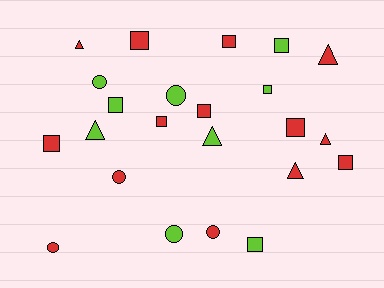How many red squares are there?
There are 7 red squares.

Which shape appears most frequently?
Square, with 11 objects.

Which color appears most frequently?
Red, with 14 objects.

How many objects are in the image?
There are 23 objects.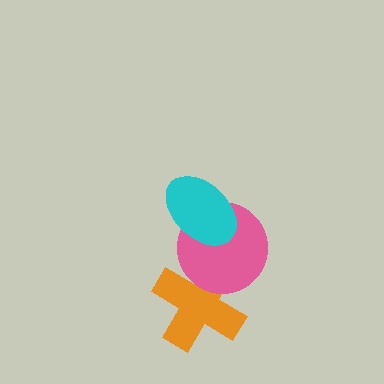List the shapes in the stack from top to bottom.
From top to bottom: the cyan ellipse, the pink circle, the orange cross.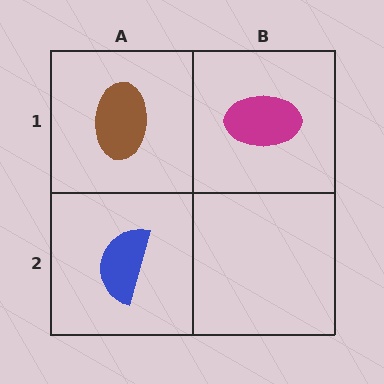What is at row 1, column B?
A magenta ellipse.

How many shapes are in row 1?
2 shapes.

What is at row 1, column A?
A brown ellipse.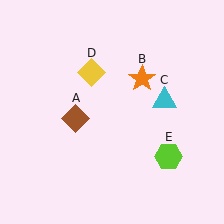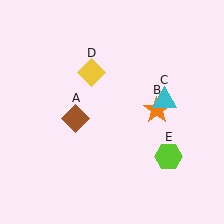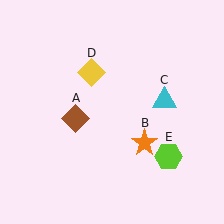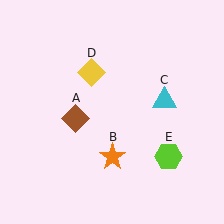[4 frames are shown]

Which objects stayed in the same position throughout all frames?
Brown diamond (object A) and cyan triangle (object C) and yellow diamond (object D) and lime hexagon (object E) remained stationary.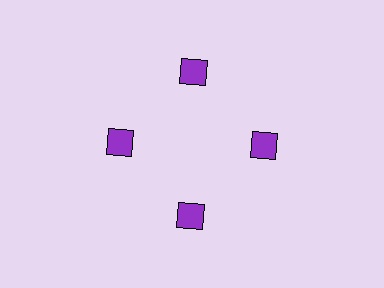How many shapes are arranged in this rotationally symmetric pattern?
There are 4 shapes, arranged in 4 groups of 1.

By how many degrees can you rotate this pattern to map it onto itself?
The pattern maps onto itself every 90 degrees of rotation.